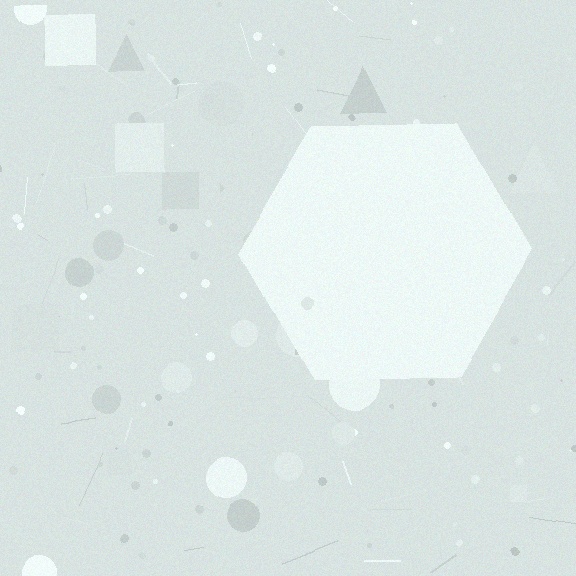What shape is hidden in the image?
A hexagon is hidden in the image.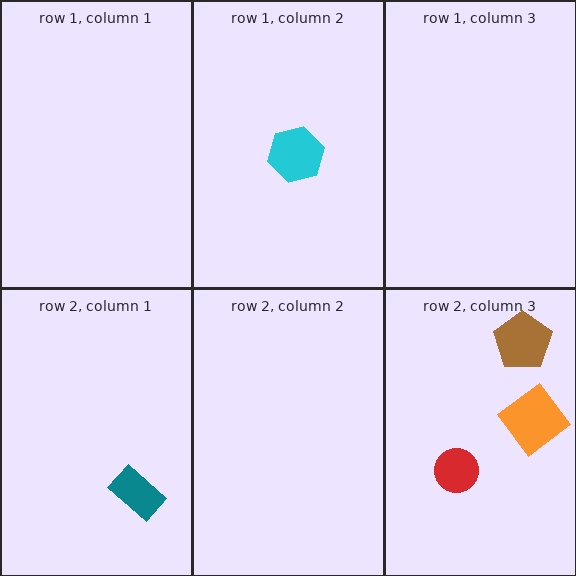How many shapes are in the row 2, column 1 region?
1.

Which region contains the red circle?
The row 2, column 3 region.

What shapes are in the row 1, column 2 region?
The cyan hexagon.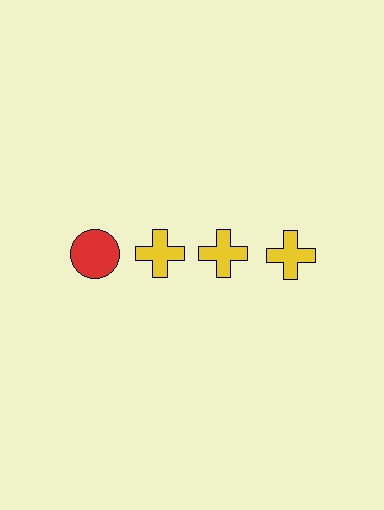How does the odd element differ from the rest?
It differs in both color (red instead of yellow) and shape (circle instead of cross).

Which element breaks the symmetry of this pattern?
The red circle in the top row, leftmost column breaks the symmetry. All other shapes are yellow crosses.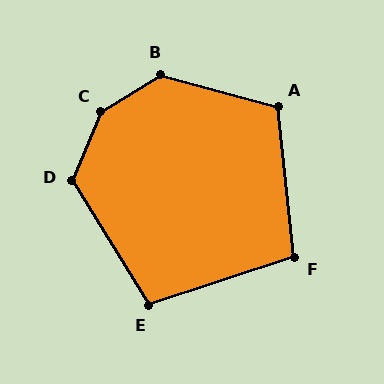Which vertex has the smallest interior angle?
F, at approximately 102 degrees.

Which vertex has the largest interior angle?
C, at approximately 145 degrees.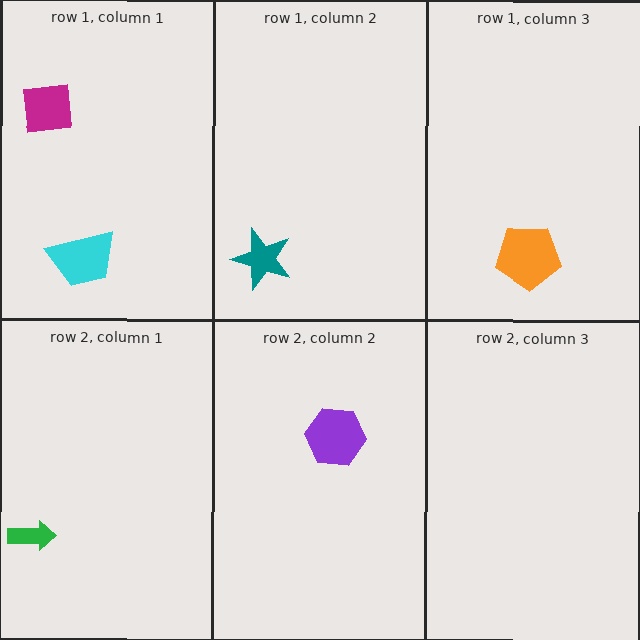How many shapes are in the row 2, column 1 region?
1.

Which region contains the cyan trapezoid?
The row 1, column 1 region.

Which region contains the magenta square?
The row 1, column 1 region.